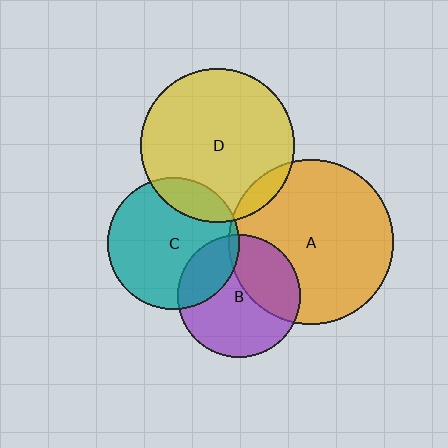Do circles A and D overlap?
Yes.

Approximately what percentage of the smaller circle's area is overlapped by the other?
Approximately 10%.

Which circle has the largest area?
Circle A (orange).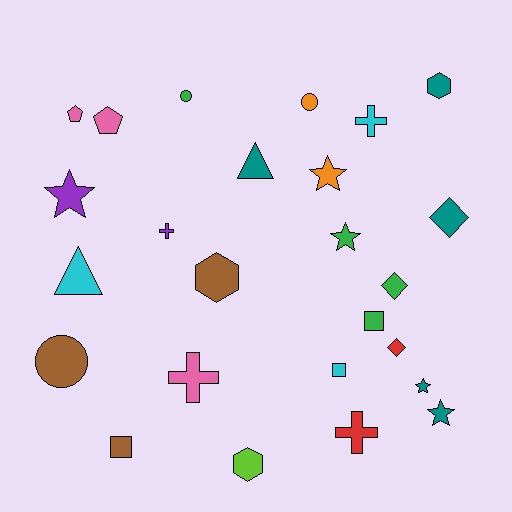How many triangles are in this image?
There are 2 triangles.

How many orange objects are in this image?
There are 2 orange objects.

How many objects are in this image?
There are 25 objects.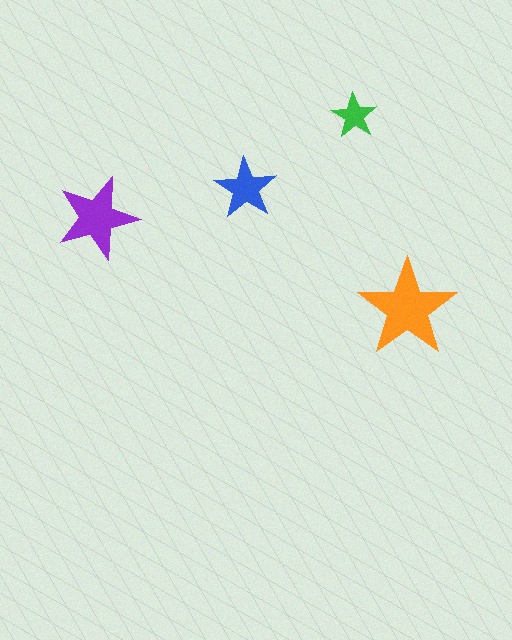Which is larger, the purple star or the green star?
The purple one.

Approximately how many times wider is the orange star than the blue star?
About 1.5 times wider.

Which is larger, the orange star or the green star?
The orange one.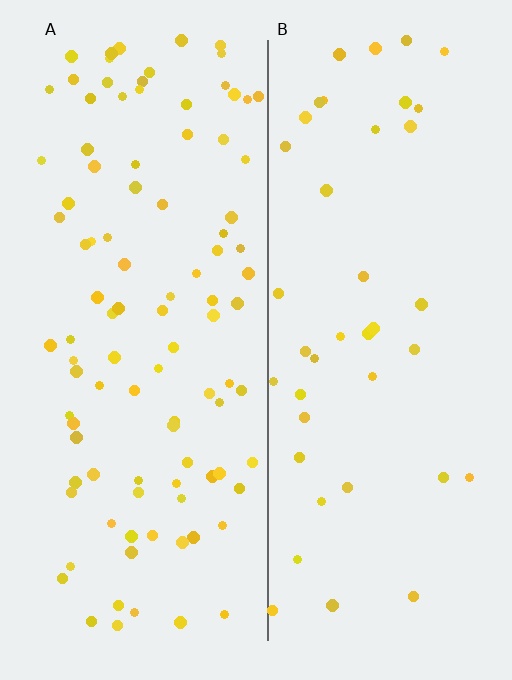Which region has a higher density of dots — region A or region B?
A (the left).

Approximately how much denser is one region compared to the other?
Approximately 2.4× — region A over region B.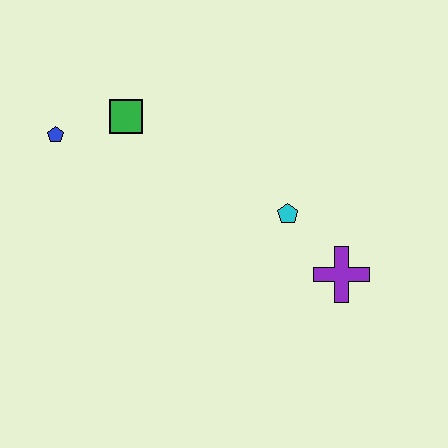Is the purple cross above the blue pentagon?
No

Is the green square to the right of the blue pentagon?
Yes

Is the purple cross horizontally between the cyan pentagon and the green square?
No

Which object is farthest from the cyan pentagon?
The blue pentagon is farthest from the cyan pentagon.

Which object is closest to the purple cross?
The cyan pentagon is closest to the purple cross.